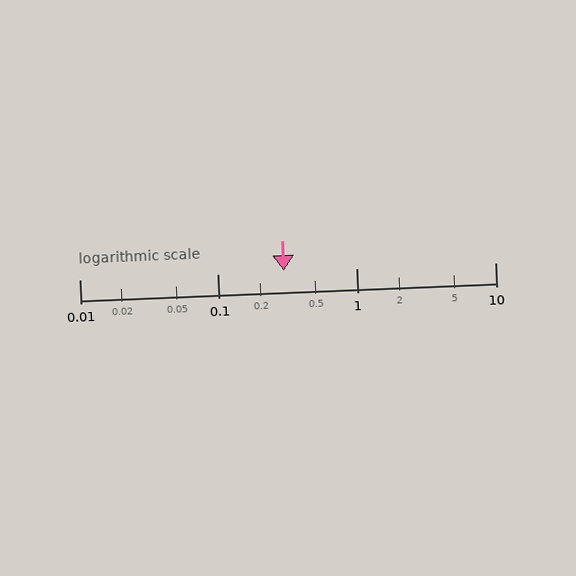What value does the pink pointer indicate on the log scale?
The pointer indicates approximately 0.3.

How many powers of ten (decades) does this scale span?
The scale spans 3 decades, from 0.01 to 10.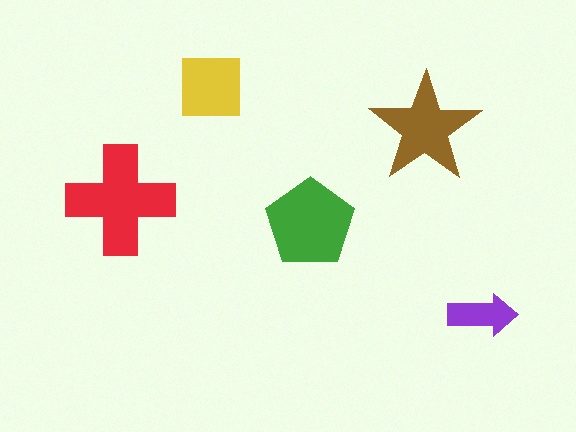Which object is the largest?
The red cross.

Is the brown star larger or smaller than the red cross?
Smaller.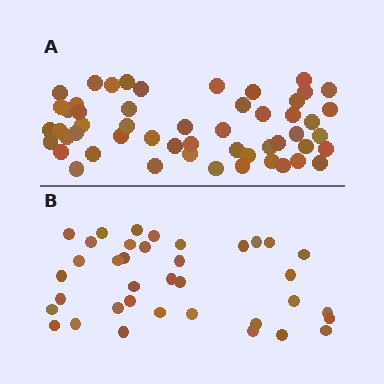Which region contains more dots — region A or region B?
Region A (the top region) has more dots.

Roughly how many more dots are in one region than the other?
Region A has approximately 15 more dots than region B.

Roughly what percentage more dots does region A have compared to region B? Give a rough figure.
About 45% more.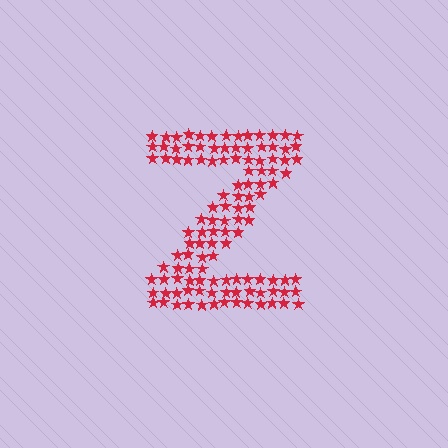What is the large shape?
The large shape is the letter Z.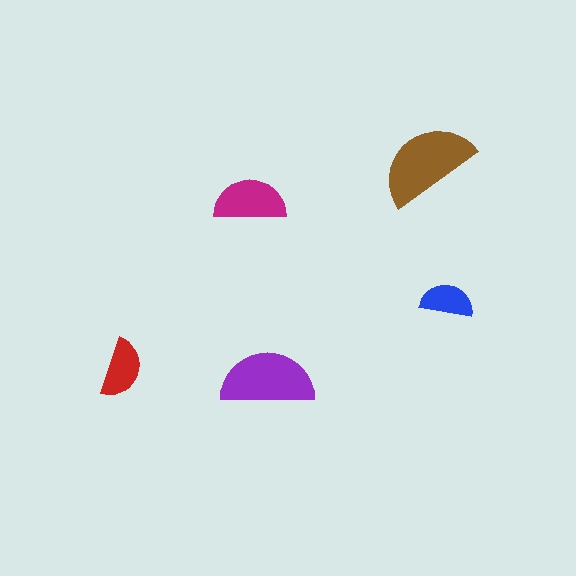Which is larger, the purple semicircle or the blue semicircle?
The purple one.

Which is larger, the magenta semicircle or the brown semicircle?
The brown one.